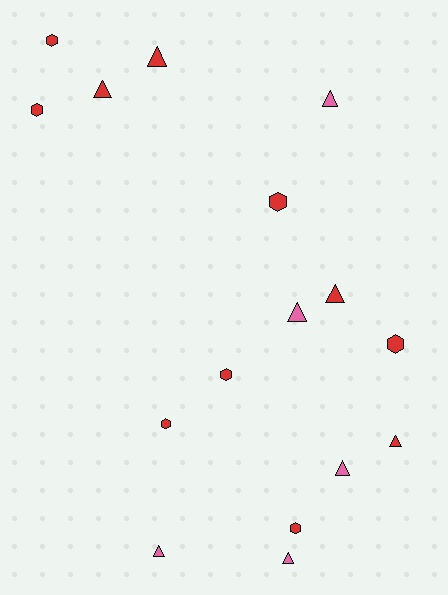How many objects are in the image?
There are 16 objects.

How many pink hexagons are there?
There are no pink hexagons.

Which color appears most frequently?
Red, with 11 objects.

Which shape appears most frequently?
Triangle, with 9 objects.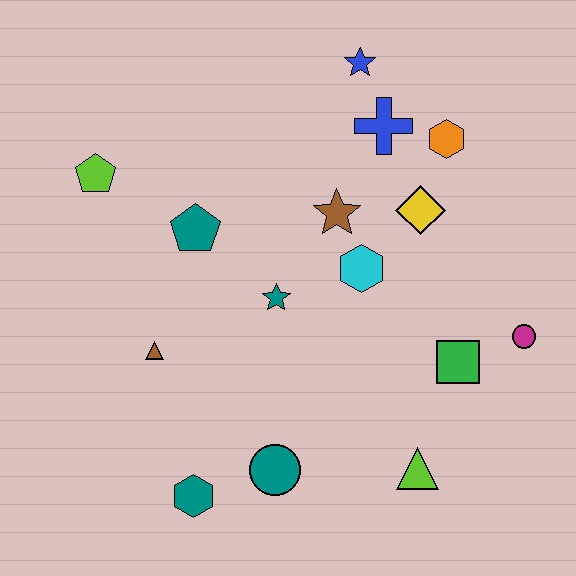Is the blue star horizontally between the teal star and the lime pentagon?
No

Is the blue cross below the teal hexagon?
No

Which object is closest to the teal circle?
The teal hexagon is closest to the teal circle.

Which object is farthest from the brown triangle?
The magenta circle is farthest from the brown triangle.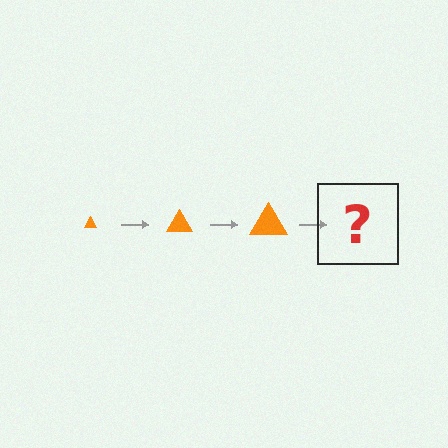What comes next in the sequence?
The next element should be an orange triangle, larger than the previous one.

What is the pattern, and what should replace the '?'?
The pattern is that the triangle gets progressively larger each step. The '?' should be an orange triangle, larger than the previous one.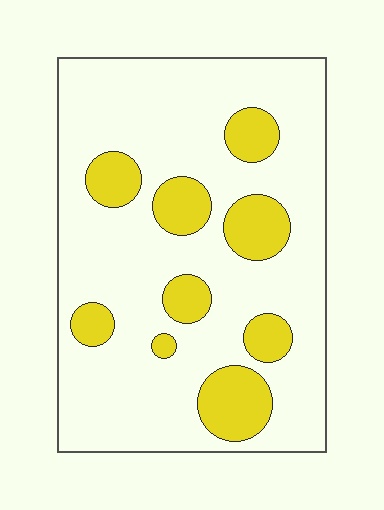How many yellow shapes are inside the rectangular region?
9.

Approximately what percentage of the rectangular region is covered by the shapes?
Approximately 20%.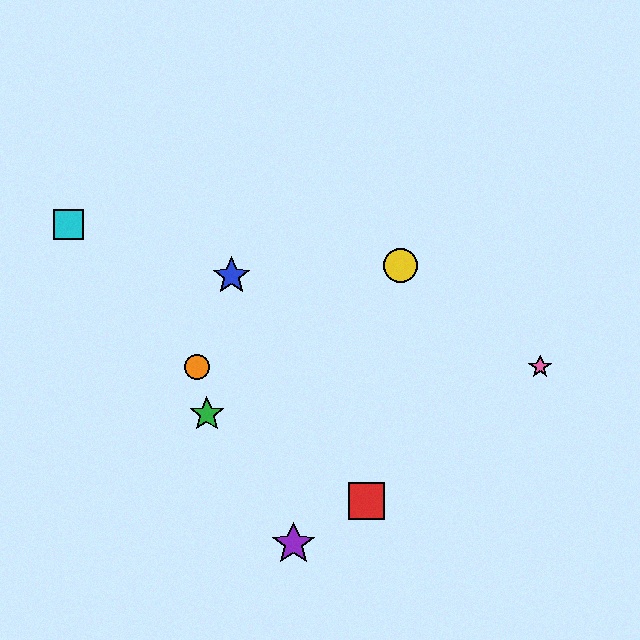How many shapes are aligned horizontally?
2 shapes (the orange circle, the pink star) are aligned horizontally.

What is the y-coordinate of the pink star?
The pink star is at y≈367.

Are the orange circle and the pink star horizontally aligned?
Yes, both are at y≈367.